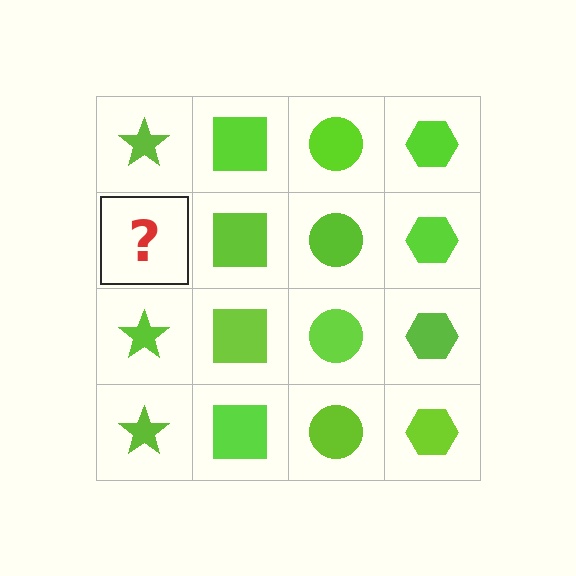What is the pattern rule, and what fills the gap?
The rule is that each column has a consistent shape. The gap should be filled with a lime star.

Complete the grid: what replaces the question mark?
The question mark should be replaced with a lime star.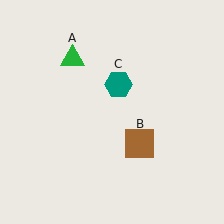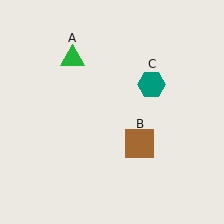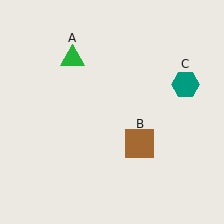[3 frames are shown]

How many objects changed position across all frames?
1 object changed position: teal hexagon (object C).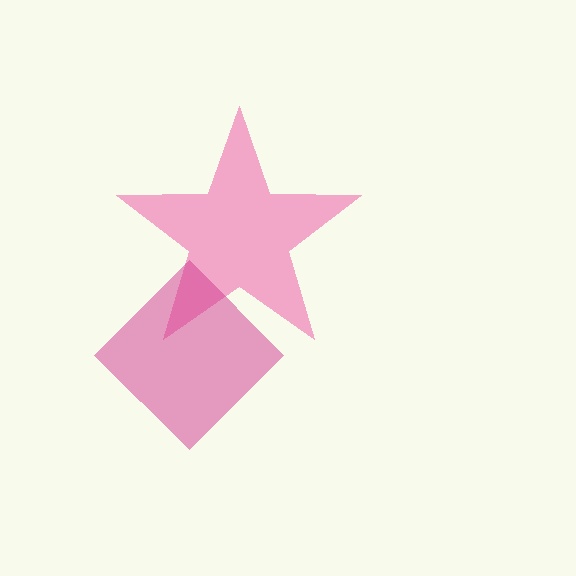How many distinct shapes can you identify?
There are 2 distinct shapes: a pink star, a magenta diamond.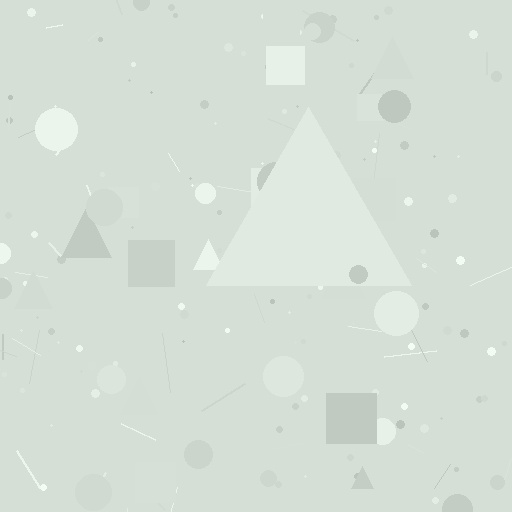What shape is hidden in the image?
A triangle is hidden in the image.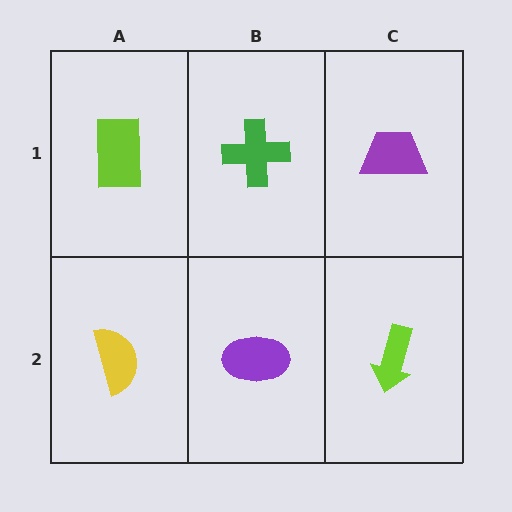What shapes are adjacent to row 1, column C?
A lime arrow (row 2, column C), a green cross (row 1, column B).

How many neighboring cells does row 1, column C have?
2.